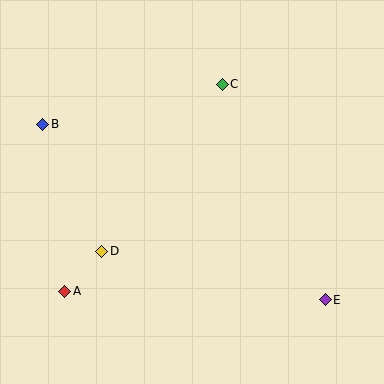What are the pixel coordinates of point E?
Point E is at (325, 300).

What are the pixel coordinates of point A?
Point A is at (65, 291).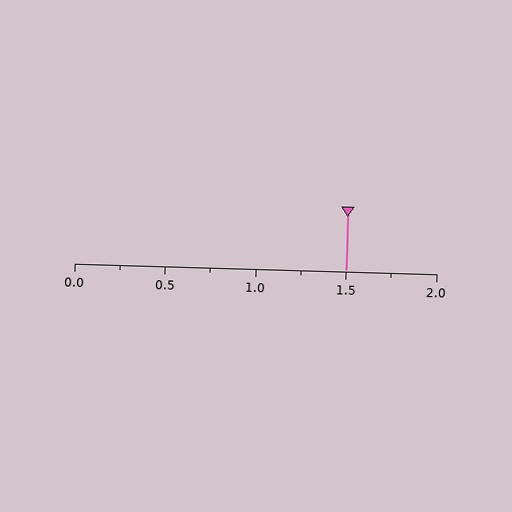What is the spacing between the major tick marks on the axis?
The major ticks are spaced 0.5 apart.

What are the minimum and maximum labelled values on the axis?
The axis runs from 0.0 to 2.0.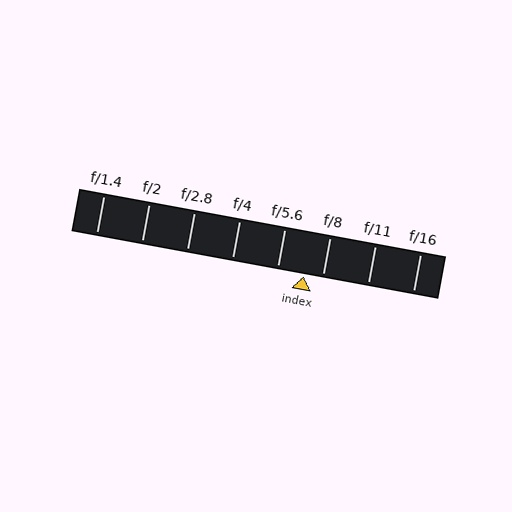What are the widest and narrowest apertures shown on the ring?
The widest aperture shown is f/1.4 and the narrowest is f/16.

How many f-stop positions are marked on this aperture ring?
There are 8 f-stop positions marked.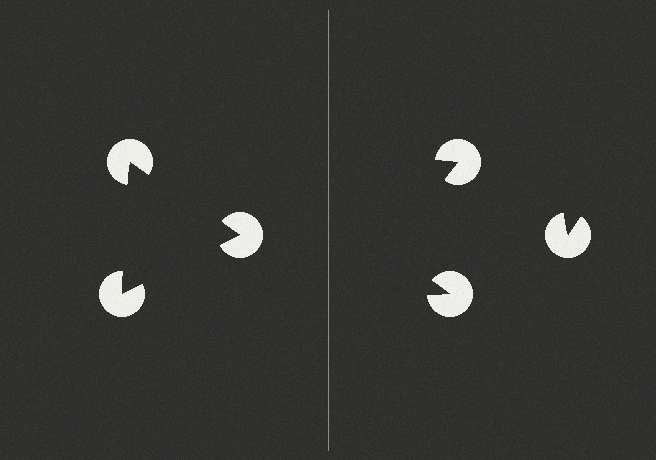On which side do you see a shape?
An illusory triangle appears on the left side. On the right side the wedge cuts are rotated, so no coherent shape forms.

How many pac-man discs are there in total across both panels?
6 — 3 on each side.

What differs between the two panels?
The pac-man discs are positioned identically on both sides; only the wedge orientations differ. On the left they align to a triangle; on the right they are misaligned.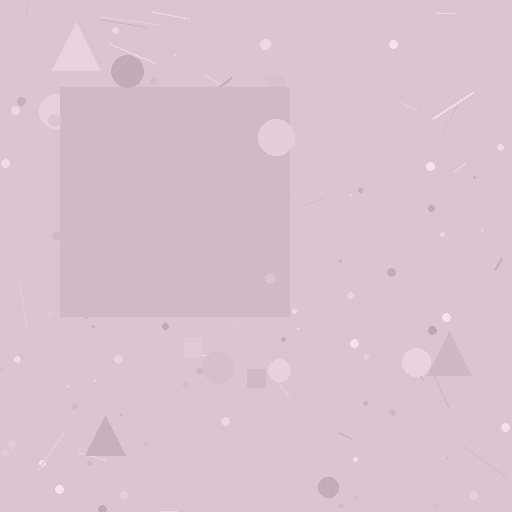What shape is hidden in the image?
A square is hidden in the image.